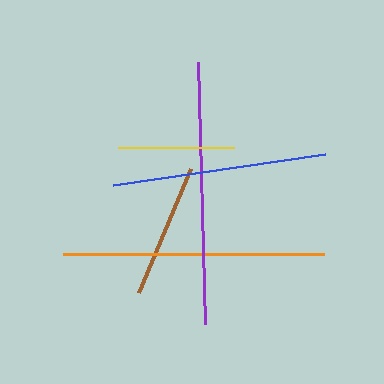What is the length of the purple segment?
The purple segment is approximately 262 pixels long.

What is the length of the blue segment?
The blue segment is approximately 214 pixels long.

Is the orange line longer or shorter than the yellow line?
The orange line is longer than the yellow line.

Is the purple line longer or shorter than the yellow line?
The purple line is longer than the yellow line.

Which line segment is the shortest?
The yellow line is the shortest at approximately 116 pixels.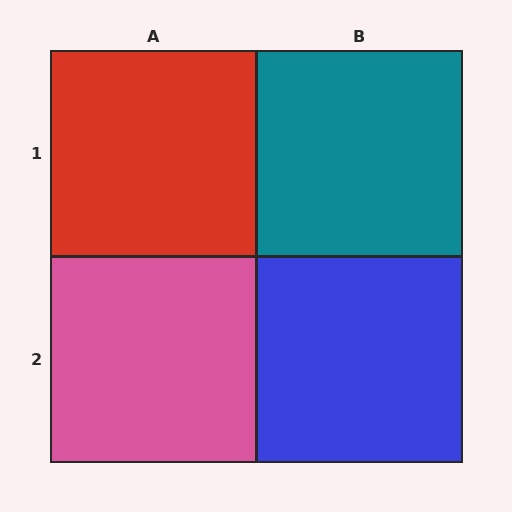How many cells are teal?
1 cell is teal.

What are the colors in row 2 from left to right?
Pink, blue.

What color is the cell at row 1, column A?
Red.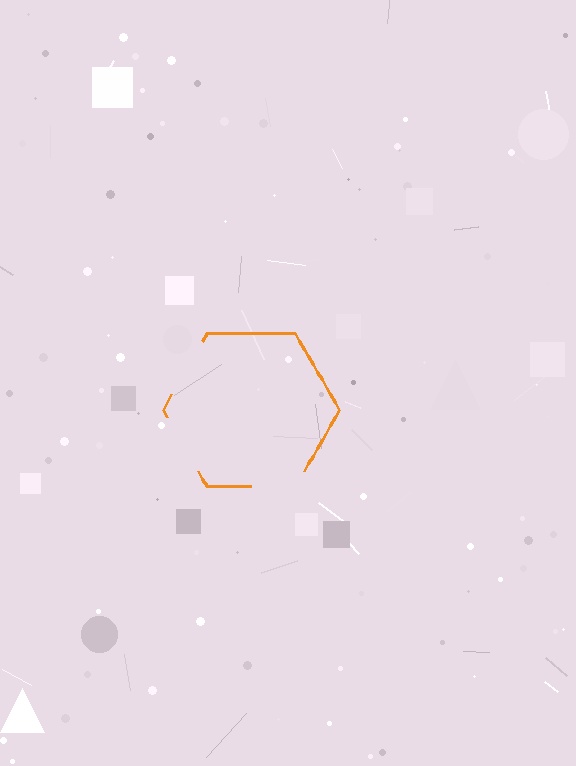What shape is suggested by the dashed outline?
The dashed outline suggests a hexagon.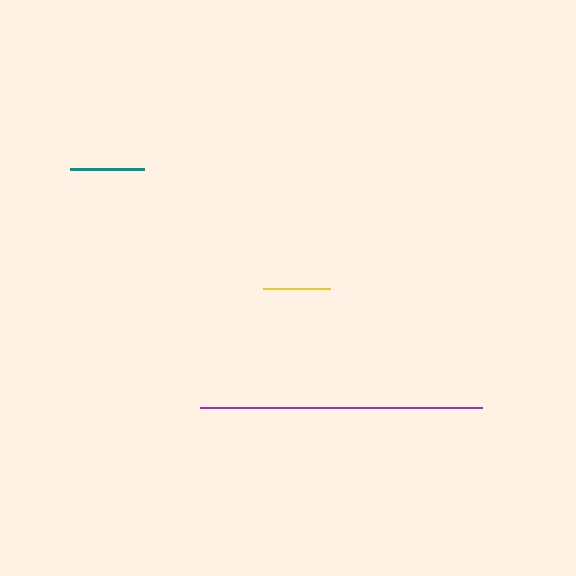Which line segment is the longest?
The purple line is the longest at approximately 282 pixels.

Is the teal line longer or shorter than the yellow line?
The teal line is longer than the yellow line.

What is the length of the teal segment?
The teal segment is approximately 75 pixels long.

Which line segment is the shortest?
The yellow line is the shortest at approximately 67 pixels.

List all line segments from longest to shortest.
From longest to shortest: purple, teal, yellow.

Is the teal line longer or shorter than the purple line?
The purple line is longer than the teal line.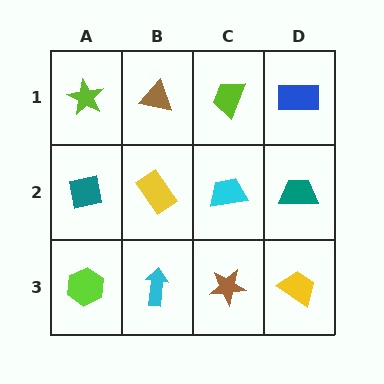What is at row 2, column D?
A teal trapezoid.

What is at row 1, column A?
A lime star.